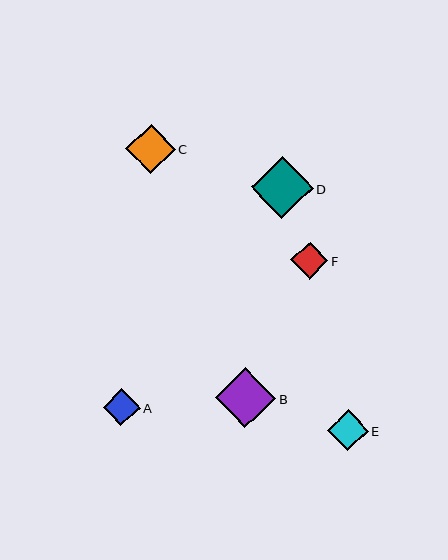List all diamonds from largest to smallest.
From largest to smallest: D, B, C, E, A, F.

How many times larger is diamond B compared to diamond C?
Diamond B is approximately 1.2 times the size of diamond C.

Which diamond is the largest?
Diamond D is the largest with a size of approximately 62 pixels.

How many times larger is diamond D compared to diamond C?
Diamond D is approximately 1.3 times the size of diamond C.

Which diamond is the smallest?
Diamond F is the smallest with a size of approximately 37 pixels.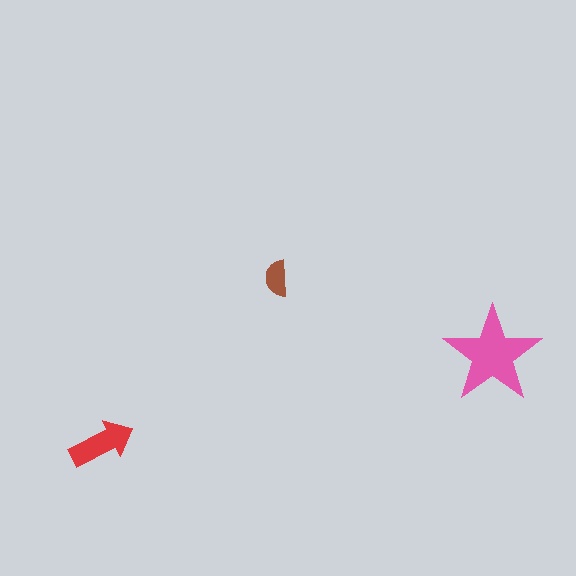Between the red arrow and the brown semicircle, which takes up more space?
The red arrow.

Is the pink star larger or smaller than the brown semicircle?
Larger.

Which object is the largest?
The pink star.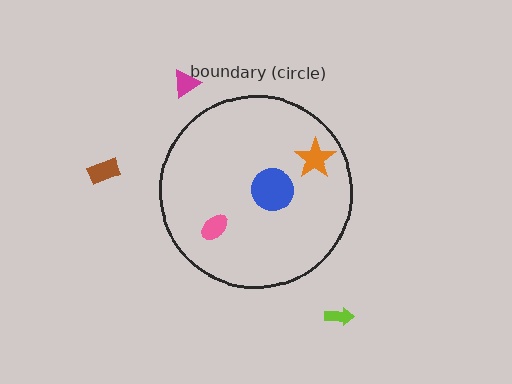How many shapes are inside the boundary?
3 inside, 3 outside.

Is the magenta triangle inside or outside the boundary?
Outside.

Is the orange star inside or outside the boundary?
Inside.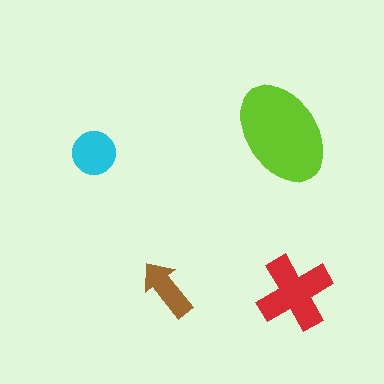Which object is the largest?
The lime ellipse.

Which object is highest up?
The lime ellipse is topmost.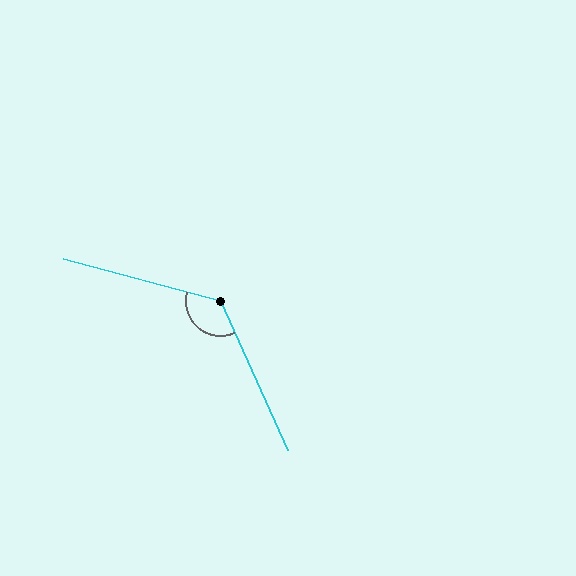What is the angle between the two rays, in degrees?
Approximately 129 degrees.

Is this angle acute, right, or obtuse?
It is obtuse.